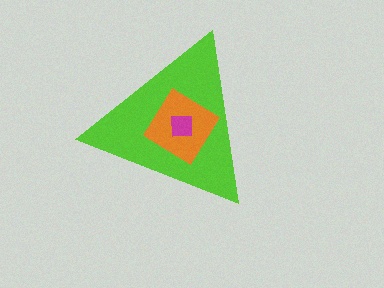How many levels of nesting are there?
3.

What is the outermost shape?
The lime triangle.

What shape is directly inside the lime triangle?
The orange diamond.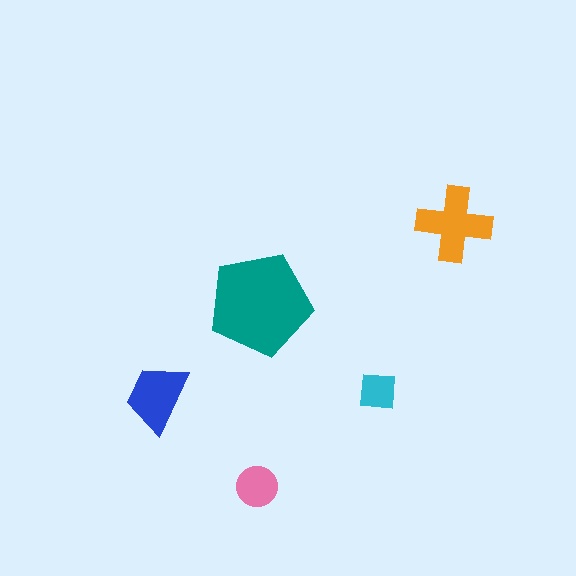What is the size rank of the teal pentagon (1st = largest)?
1st.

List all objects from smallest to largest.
The cyan square, the pink circle, the blue trapezoid, the orange cross, the teal pentagon.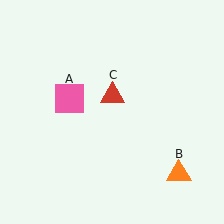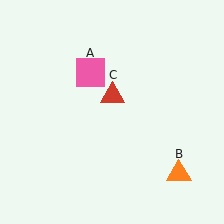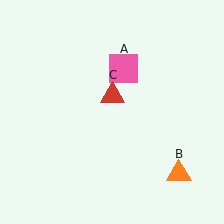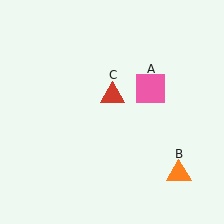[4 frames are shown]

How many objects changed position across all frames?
1 object changed position: pink square (object A).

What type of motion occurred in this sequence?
The pink square (object A) rotated clockwise around the center of the scene.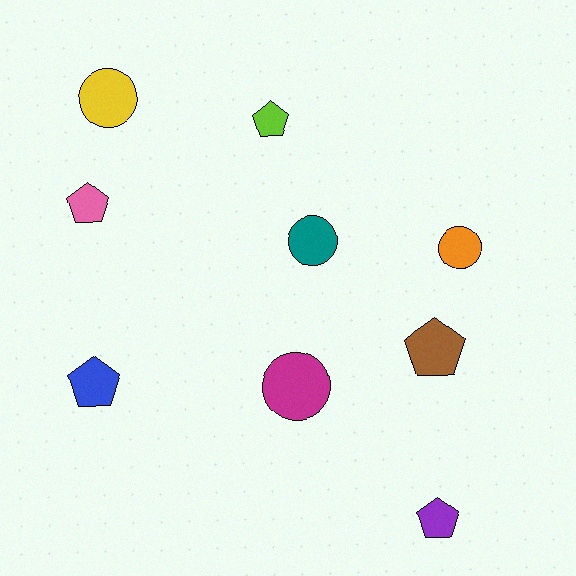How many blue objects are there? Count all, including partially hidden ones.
There is 1 blue object.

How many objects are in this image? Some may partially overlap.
There are 9 objects.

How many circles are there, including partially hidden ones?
There are 4 circles.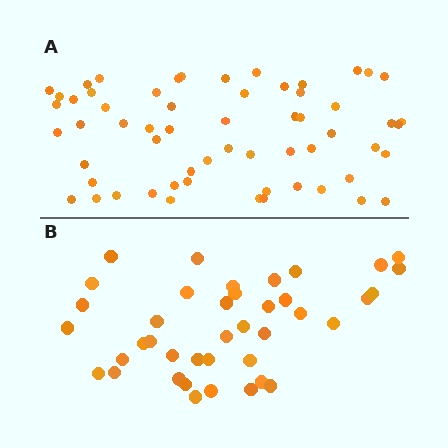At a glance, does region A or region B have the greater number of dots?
Region A (the top region) has more dots.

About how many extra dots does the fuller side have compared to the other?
Region A has approximately 20 more dots than region B.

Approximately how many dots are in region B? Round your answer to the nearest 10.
About 40 dots.